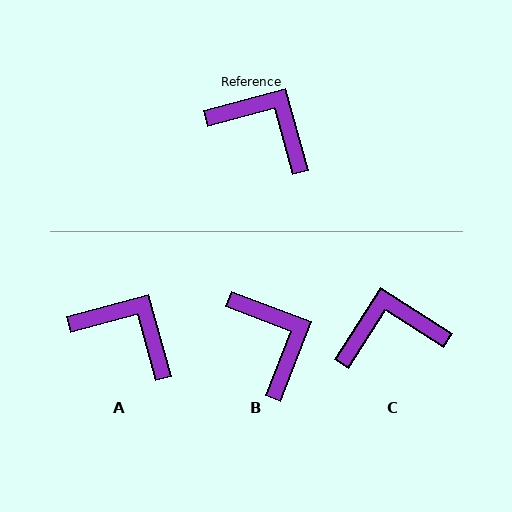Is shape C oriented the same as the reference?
No, it is off by about 42 degrees.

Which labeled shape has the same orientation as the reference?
A.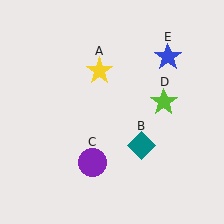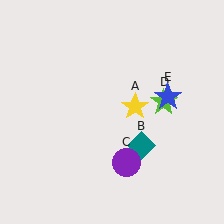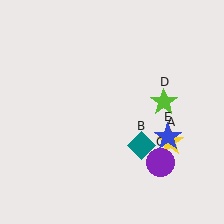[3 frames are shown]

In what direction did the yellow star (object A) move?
The yellow star (object A) moved down and to the right.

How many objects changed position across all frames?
3 objects changed position: yellow star (object A), purple circle (object C), blue star (object E).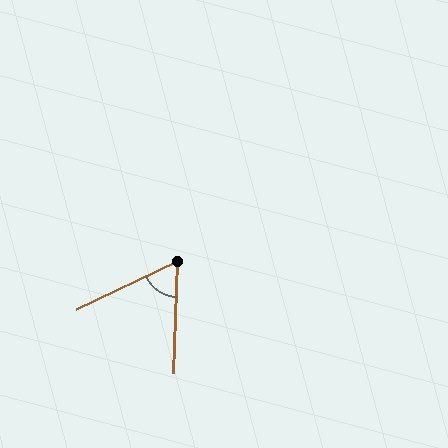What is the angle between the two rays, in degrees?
Approximately 62 degrees.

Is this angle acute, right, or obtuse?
It is acute.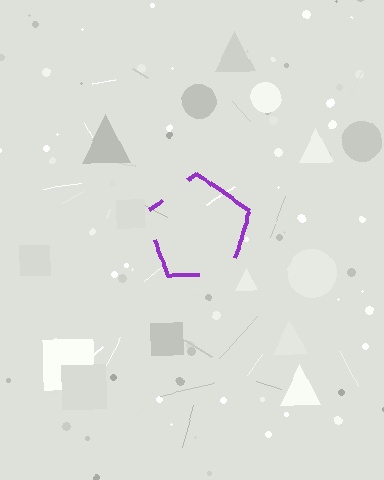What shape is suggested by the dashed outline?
The dashed outline suggests a pentagon.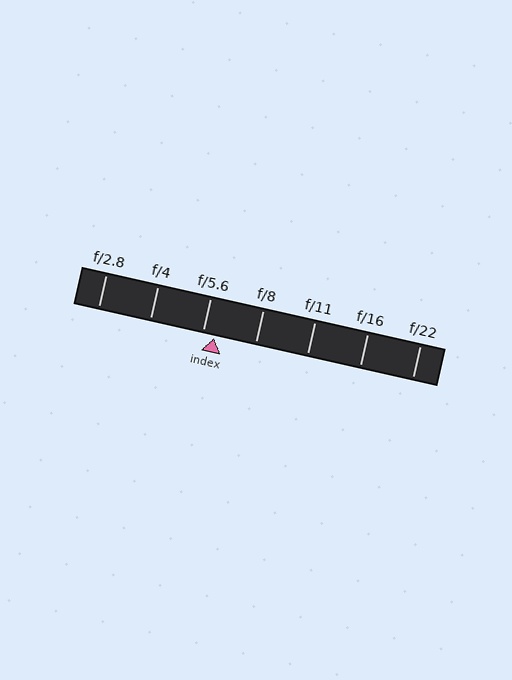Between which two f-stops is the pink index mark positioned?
The index mark is between f/5.6 and f/8.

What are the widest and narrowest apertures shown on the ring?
The widest aperture shown is f/2.8 and the narrowest is f/22.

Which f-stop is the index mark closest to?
The index mark is closest to f/5.6.